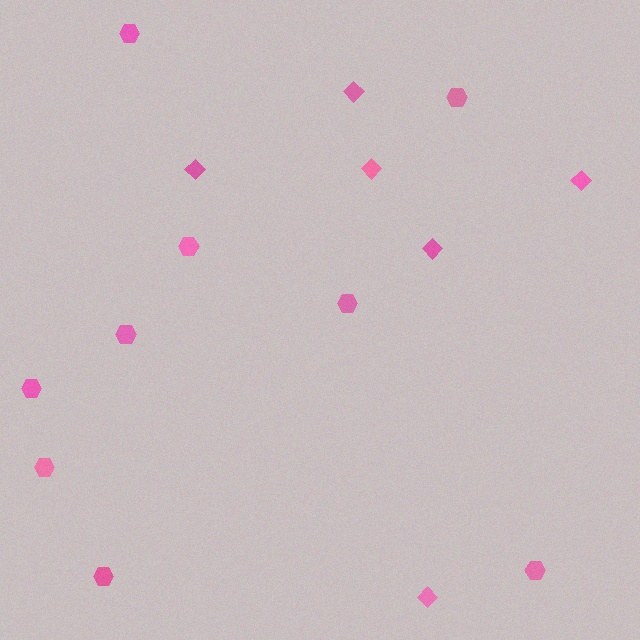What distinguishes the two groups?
There are 2 groups: one group of hexagons (9) and one group of diamonds (6).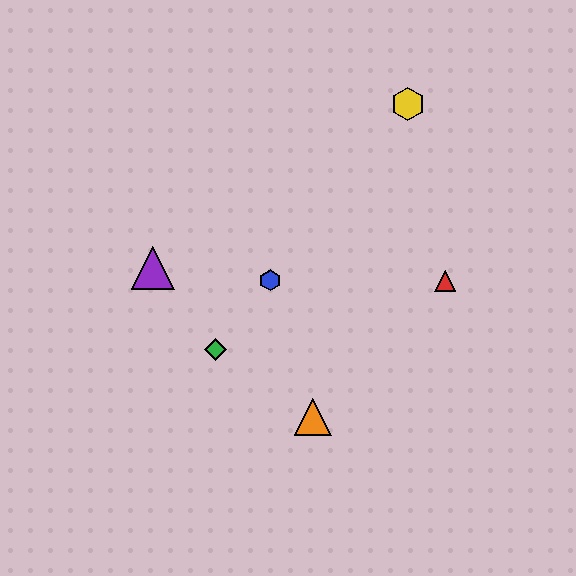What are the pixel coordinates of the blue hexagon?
The blue hexagon is at (270, 280).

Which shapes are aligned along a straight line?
The blue hexagon, the green diamond, the yellow hexagon are aligned along a straight line.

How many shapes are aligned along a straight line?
3 shapes (the blue hexagon, the green diamond, the yellow hexagon) are aligned along a straight line.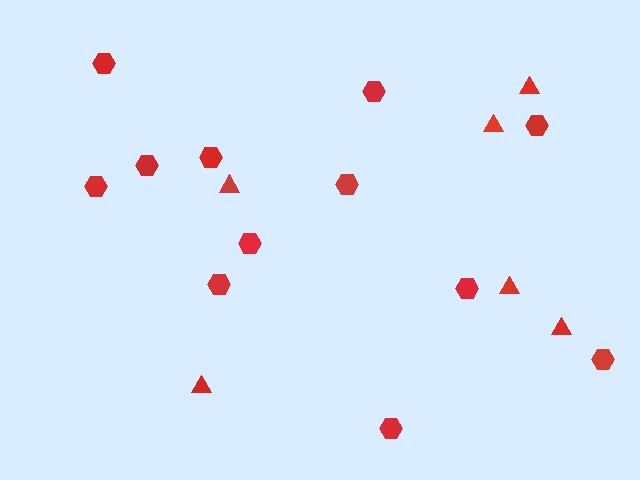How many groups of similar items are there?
There are 2 groups: one group of hexagons (12) and one group of triangles (6).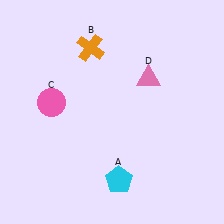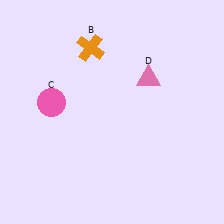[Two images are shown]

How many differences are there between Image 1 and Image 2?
There is 1 difference between the two images.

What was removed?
The cyan pentagon (A) was removed in Image 2.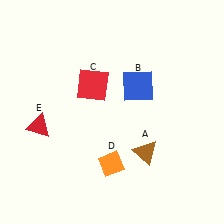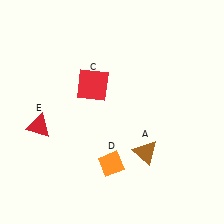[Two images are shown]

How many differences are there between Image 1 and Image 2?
There is 1 difference between the two images.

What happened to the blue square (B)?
The blue square (B) was removed in Image 2. It was in the top-right area of Image 1.